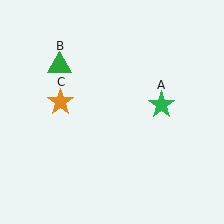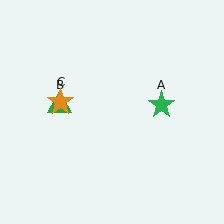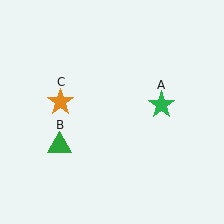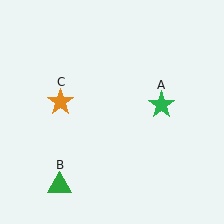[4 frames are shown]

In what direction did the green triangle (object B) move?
The green triangle (object B) moved down.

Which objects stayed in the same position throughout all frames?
Green star (object A) and orange star (object C) remained stationary.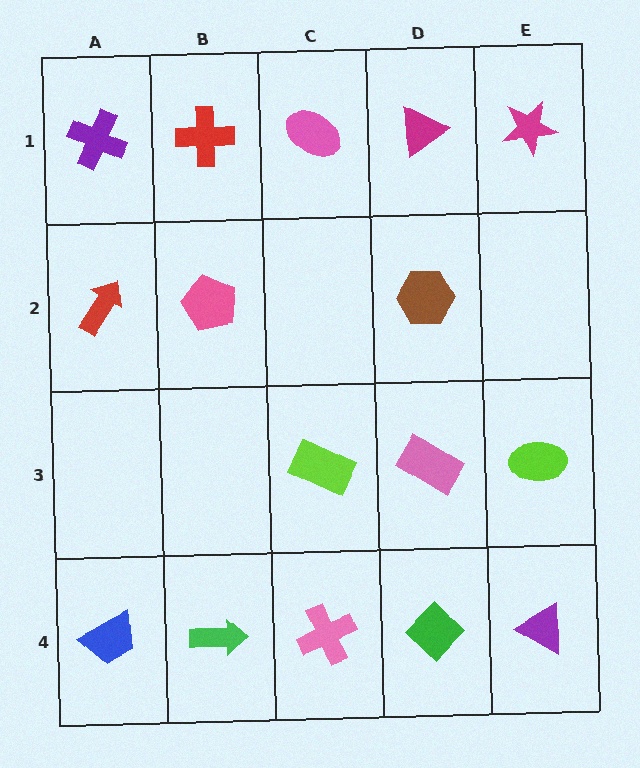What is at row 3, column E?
A lime ellipse.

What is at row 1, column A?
A purple cross.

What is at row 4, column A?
A blue trapezoid.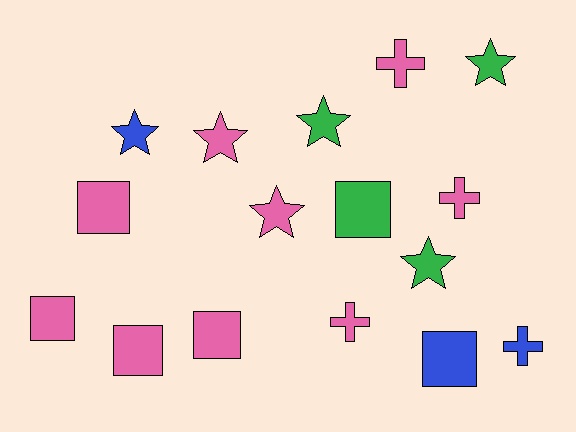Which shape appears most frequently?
Star, with 6 objects.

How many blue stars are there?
There is 1 blue star.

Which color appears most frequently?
Pink, with 9 objects.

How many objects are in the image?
There are 16 objects.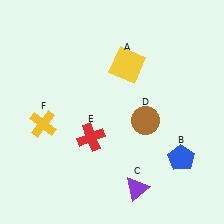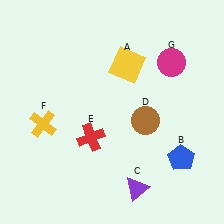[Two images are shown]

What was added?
A magenta circle (G) was added in Image 2.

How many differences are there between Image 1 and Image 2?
There is 1 difference between the two images.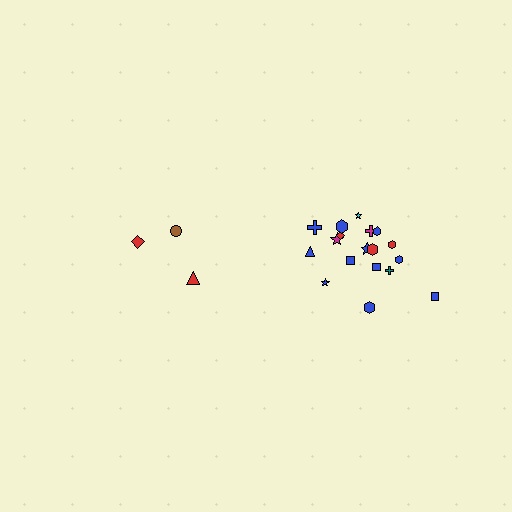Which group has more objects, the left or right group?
The right group.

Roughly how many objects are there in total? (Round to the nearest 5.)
Roughly 20 objects in total.